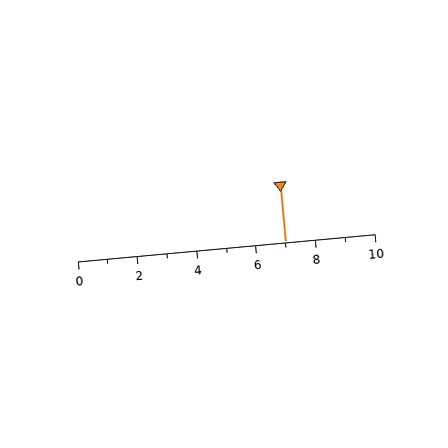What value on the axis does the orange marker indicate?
The marker indicates approximately 7.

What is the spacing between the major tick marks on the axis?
The major ticks are spaced 2 apart.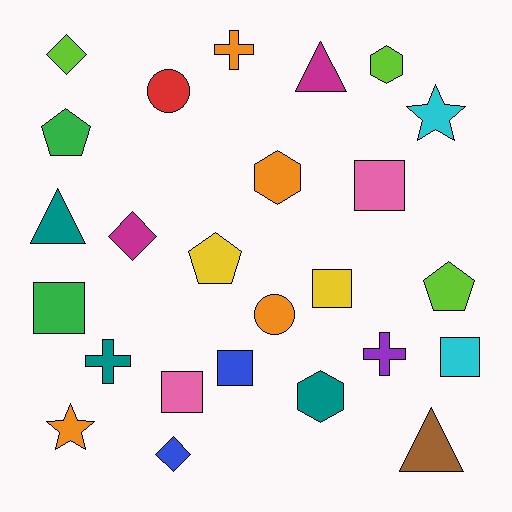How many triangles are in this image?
There are 3 triangles.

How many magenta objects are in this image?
There are 2 magenta objects.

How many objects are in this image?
There are 25 objects.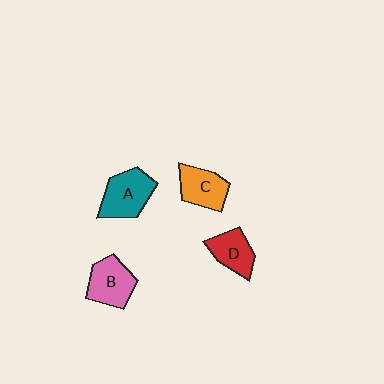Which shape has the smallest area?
Shape D (red).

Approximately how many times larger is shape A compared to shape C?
Approximately 1.2 times.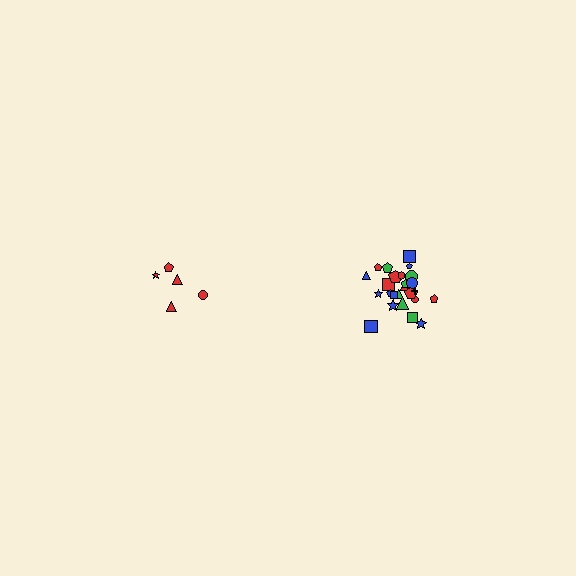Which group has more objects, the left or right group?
The right group.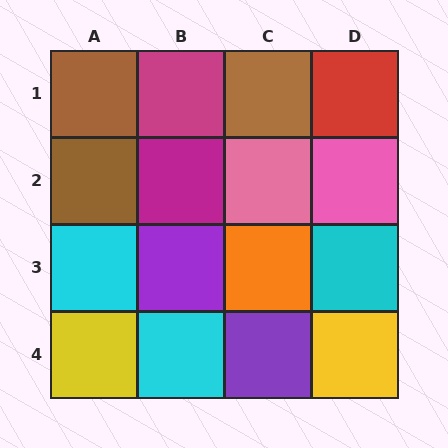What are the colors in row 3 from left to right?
Cyan, purple, orange, cyan.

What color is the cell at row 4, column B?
Cyan.